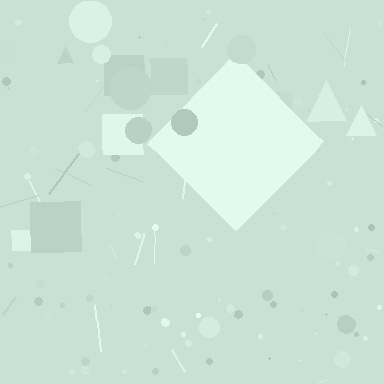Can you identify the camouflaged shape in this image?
The camouflaged shape is a diamond.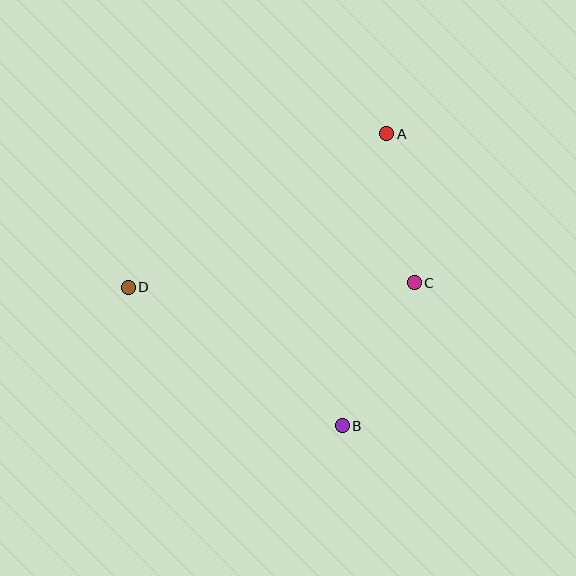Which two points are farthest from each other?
Points A and D are farthest from each other.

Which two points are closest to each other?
Points A and C are closest to each other.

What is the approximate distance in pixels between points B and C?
The distance between B and C is approximately 160 pixels.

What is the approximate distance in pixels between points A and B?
The distance between A and B is approximately 295 pixels.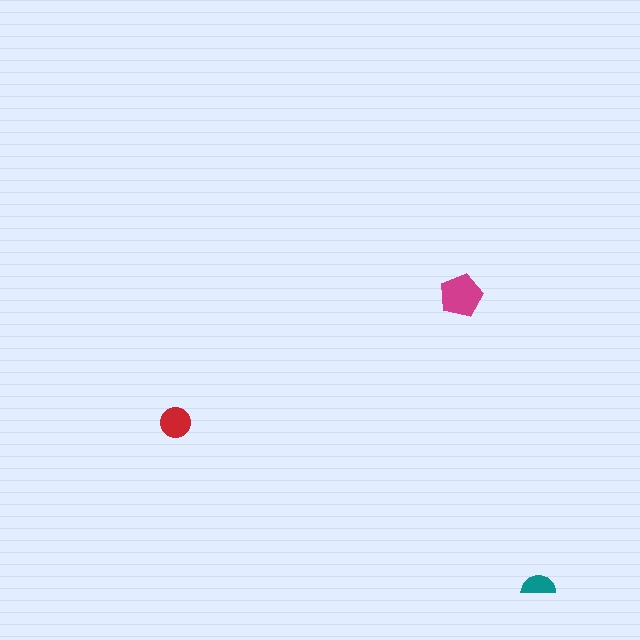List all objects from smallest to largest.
The teal semicircle, the red circle, the magenta pentagon.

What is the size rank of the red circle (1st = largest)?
2nd.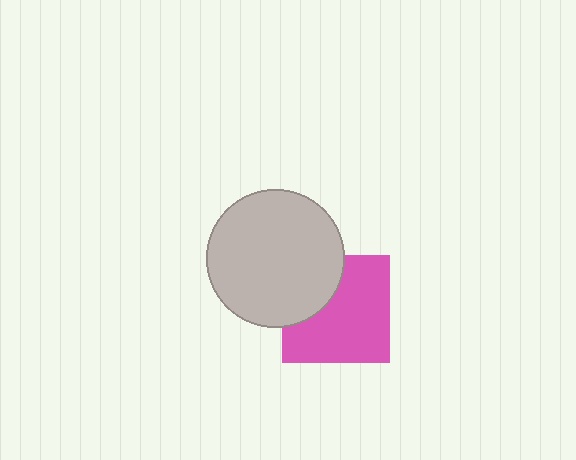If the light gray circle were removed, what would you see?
You would see the complete pink square.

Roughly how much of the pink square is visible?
Most of it is visible (roughly 69%).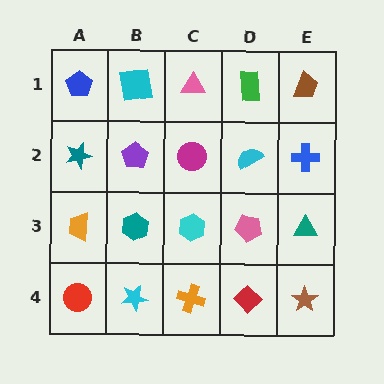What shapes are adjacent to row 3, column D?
A cyan semicircle (row 2, column D), a red diamond (row 4, column D), a cyan hexagon (row 3, column C), a teal triangle (row 3, column E).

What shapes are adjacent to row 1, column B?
A purple pentagon (row 2, column B), a blue pentagon (row 1, column A), a pink triangle (row 1, column C).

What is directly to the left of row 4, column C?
A cyan star.